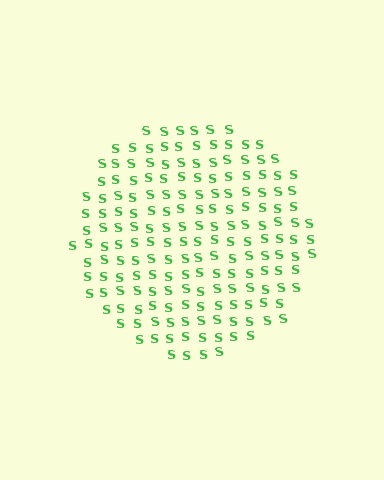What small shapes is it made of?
It is made of small letter S's.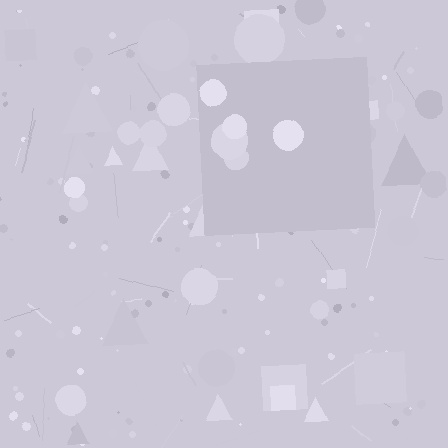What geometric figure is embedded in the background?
A square is embedded in the background.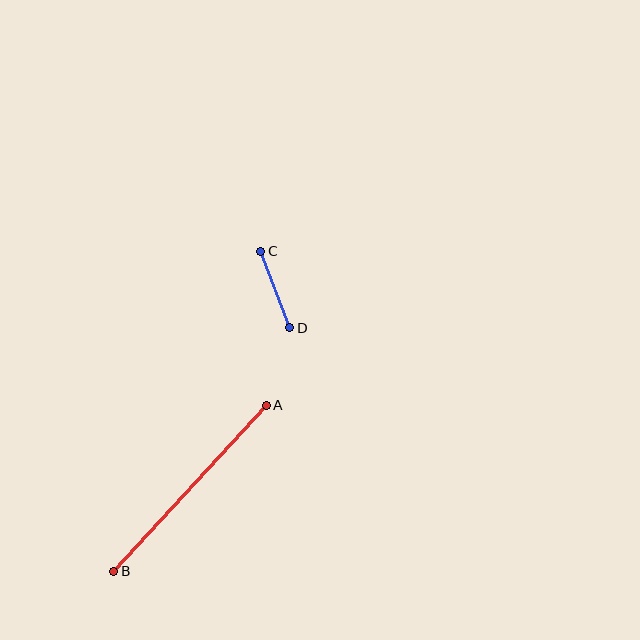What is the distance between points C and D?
The distance is approximately 82 pixels.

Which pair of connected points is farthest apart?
Points A and B are farthest apart.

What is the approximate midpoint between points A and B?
The midpoint is at approximately (190, 488) pixels.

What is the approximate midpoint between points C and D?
The midpoint is at approximately (275, 289) pixels.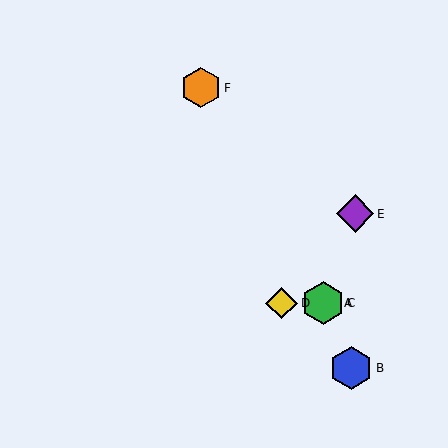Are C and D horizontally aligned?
Yes, both are at y≈303.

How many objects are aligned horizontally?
3 objects (A, C, D) are aligned horizontally.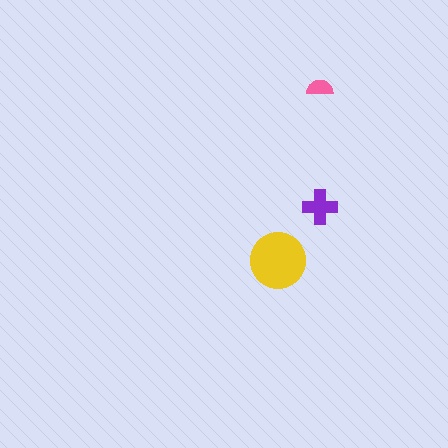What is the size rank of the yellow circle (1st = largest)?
1st.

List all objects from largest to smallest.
The yellow circle, the purple cross, the pink semicircle.